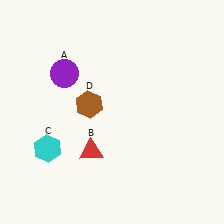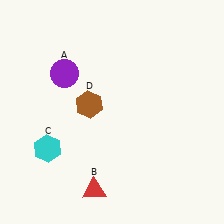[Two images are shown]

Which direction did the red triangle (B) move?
The red triangle (B) moved down.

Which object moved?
The red triangle (B) moved down.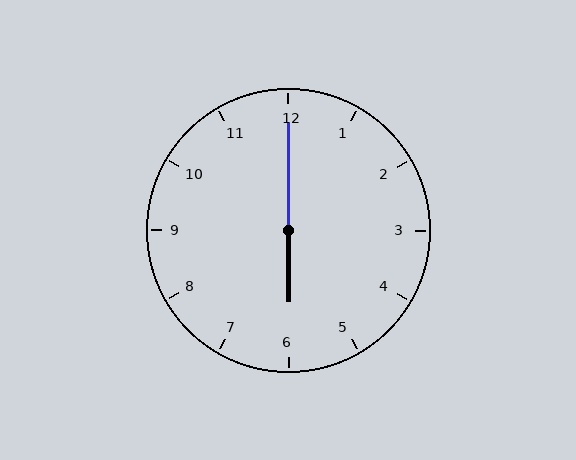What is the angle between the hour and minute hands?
Approximately 180 degrees.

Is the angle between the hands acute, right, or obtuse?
It is obtuse.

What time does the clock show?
6:00.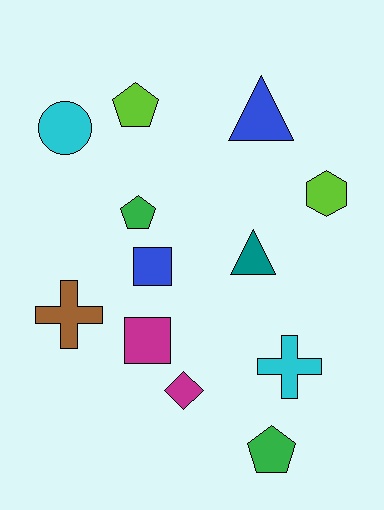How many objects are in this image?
There are 12 objects.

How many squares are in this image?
There are 2 squares.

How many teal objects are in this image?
There is 1 teal object.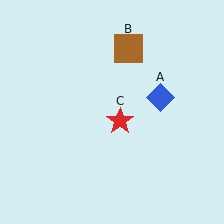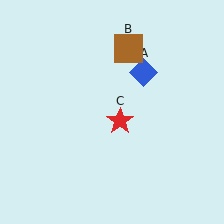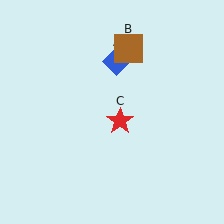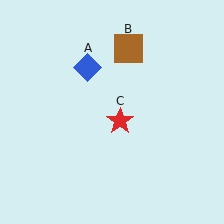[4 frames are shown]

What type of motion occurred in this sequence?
The blue diamond (object A) rotated counterclockwise around the center of the scene.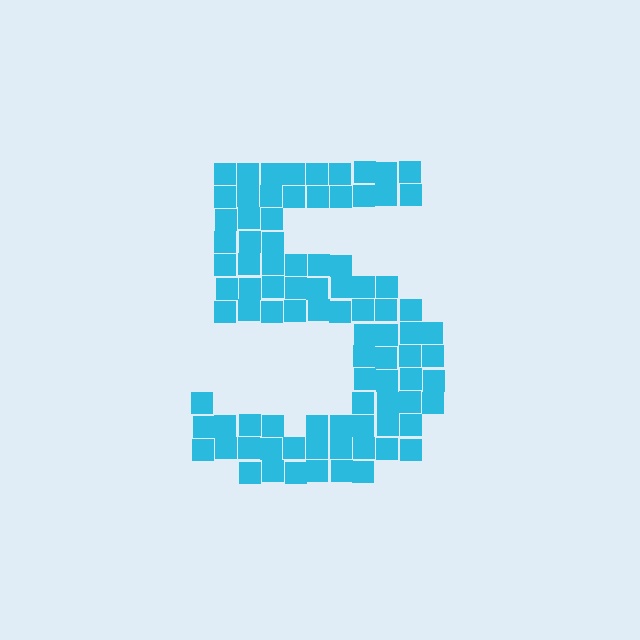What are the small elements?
The small elements are squares.